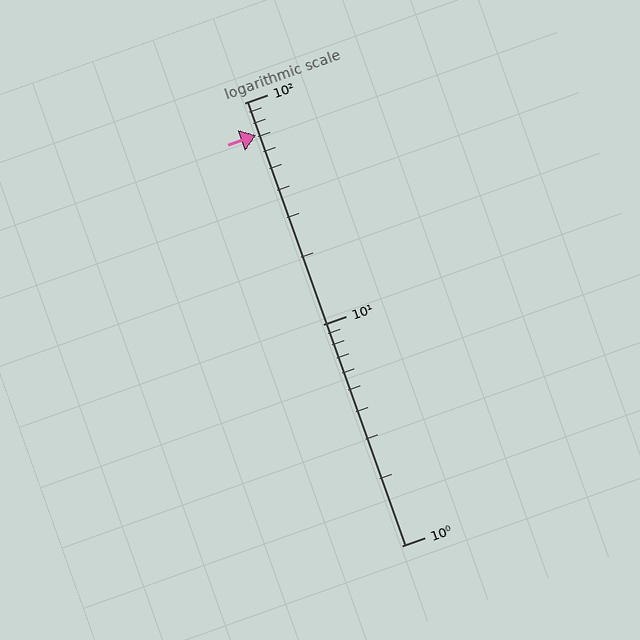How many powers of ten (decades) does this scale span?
The scale spans 2 decades, from 1 to 100.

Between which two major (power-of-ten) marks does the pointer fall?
The pointer is between 10 and 100.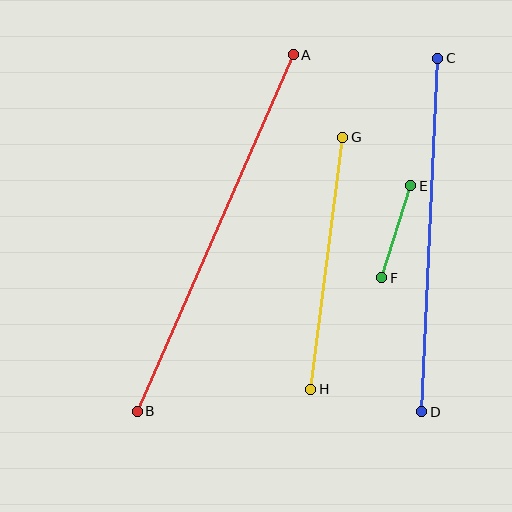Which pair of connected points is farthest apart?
Points A and B are farthest apart.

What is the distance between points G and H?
The distance is approximately 254 pixels.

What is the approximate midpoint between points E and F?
The midpoint is at approximately (396, 232) pixels.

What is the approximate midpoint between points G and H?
The midpoint is at approximately (327, 263) pixels.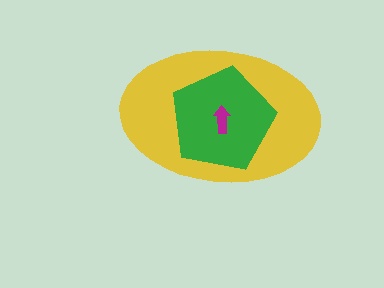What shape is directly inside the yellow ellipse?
The green pentagon.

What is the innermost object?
The magenta arrow.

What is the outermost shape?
The yellow ellipse.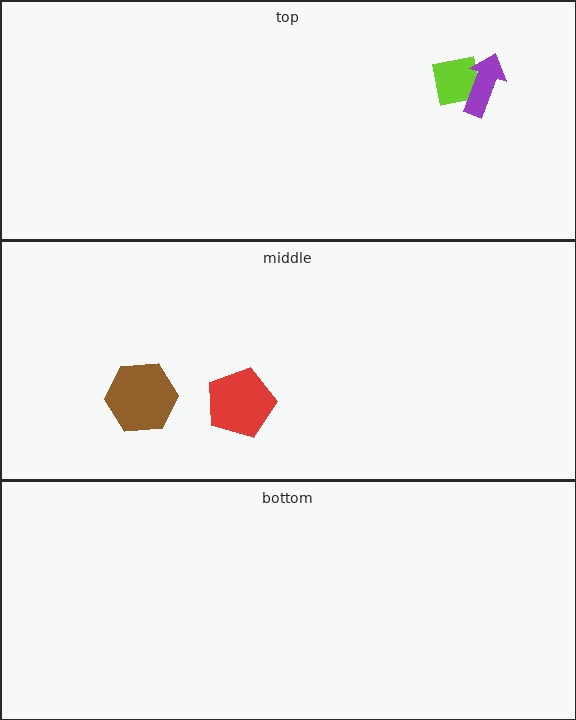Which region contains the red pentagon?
The middle region.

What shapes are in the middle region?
The brown hexagon, the red pentagon.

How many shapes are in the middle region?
2.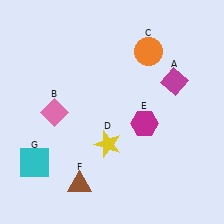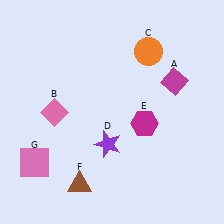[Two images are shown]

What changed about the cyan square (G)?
In Image 1, G is cyan. In Image 2, it changed to pink.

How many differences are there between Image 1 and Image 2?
There are 2 differences between the two images.